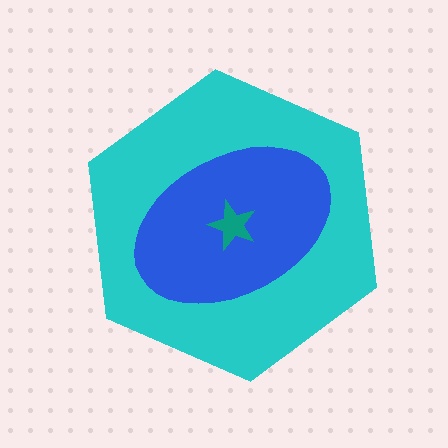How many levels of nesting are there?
3.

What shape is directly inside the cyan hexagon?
The blue ellipse.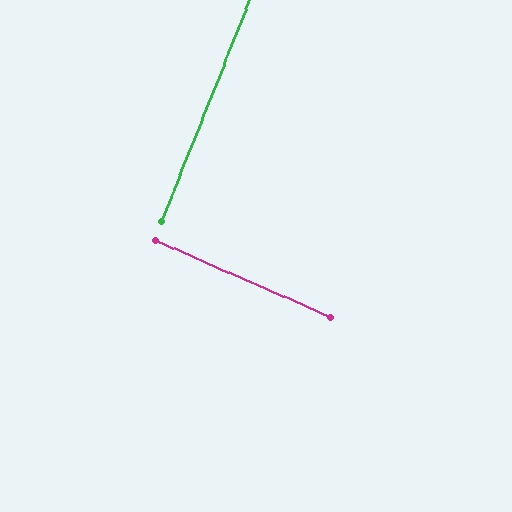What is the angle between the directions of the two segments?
Approximately 88 degrees.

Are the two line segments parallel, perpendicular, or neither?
Perpendicular — they meet at approximately 88°.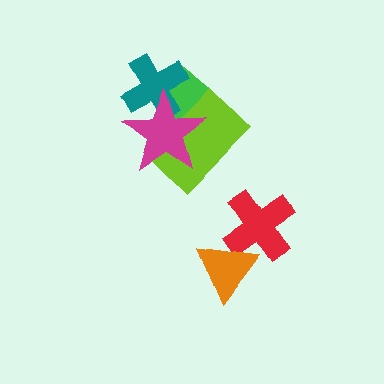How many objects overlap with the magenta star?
3 objects overlap with the magenta star.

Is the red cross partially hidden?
Yes, it is partially covered by another shape.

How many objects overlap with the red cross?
1 object overlaps with the red cross.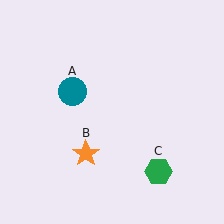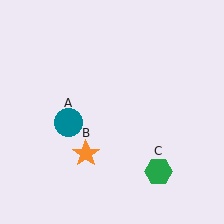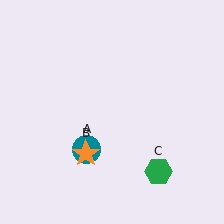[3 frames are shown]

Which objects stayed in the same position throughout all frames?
Orange star (object B) and green hexagon (object C) remained stationary.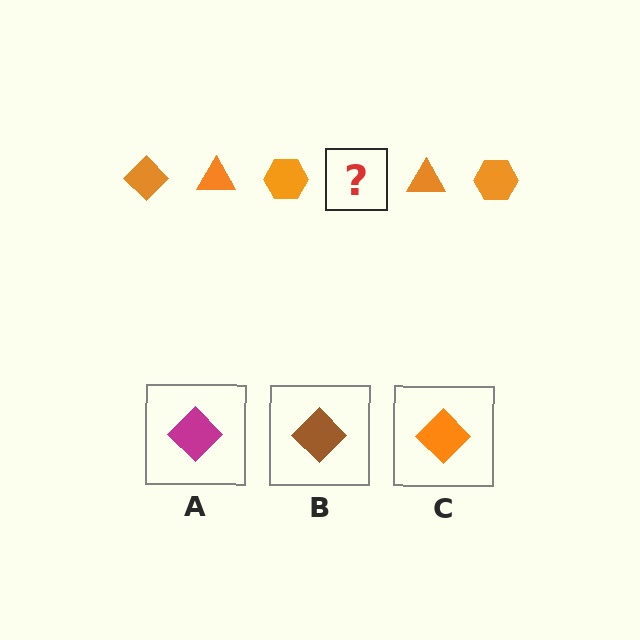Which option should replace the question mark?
Option C.